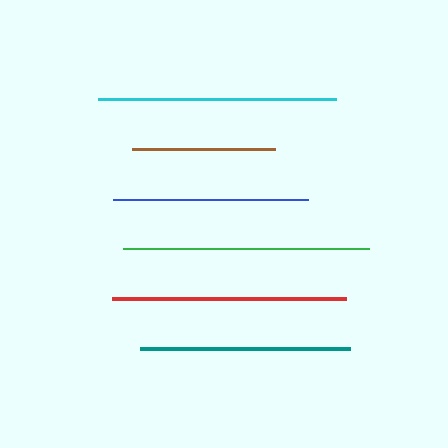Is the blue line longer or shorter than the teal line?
The teal line is longer than the blue line.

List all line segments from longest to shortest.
From longest to shortest: green, cyan, red, teal, blue, brown.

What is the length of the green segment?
The green segment is approximately 246 pixels long.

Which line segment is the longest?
The green line is the longest at approximately 246 pixels.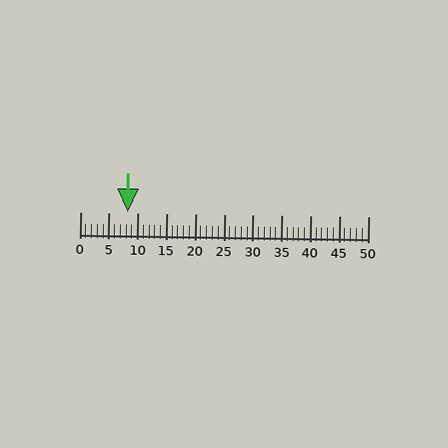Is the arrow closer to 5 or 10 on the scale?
The arrow is closer to 10.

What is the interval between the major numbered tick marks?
The major tick marks are spaced 5 units apart.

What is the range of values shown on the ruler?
The ruler shows values from 0 to 50.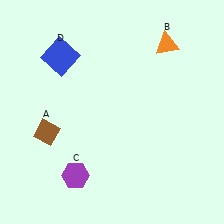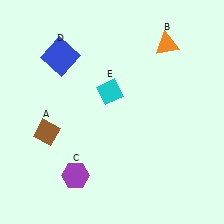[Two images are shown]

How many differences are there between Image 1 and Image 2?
There is 1 difference between the two images.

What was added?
A cyan diamond (E) was added in Image 2.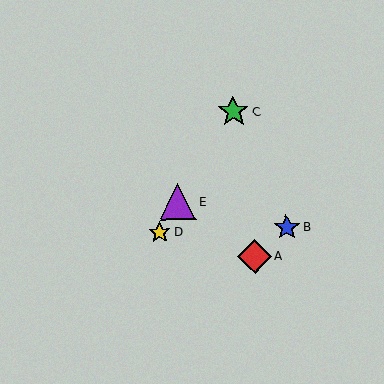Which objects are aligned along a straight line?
Objects C, D, E are aligned along a straight line.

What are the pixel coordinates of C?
Object C is at (233, 112).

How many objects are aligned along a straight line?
3 objects (C, D, E) are aligned along a straight line.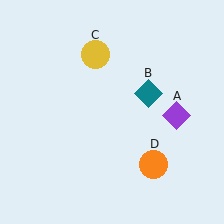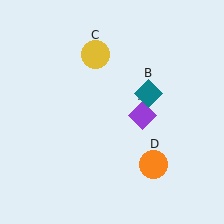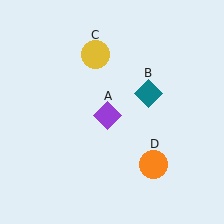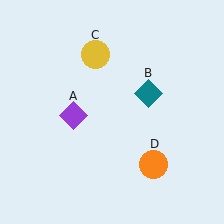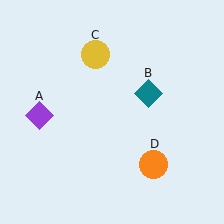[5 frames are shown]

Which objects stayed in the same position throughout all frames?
Teal diamond (object B) and yellow circle (object C) and orange circle (object D) remained stationary.